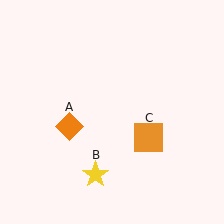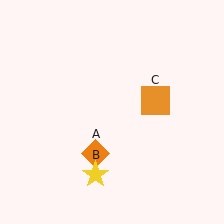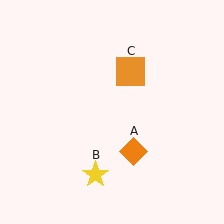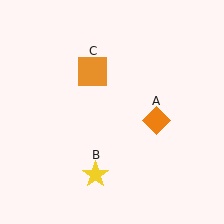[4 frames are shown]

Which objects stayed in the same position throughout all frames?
Yellow star (object B) remained stationary.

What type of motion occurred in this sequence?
The orange diamond (object A), orange square (object C) rotated counterclockwise around the center of the scene.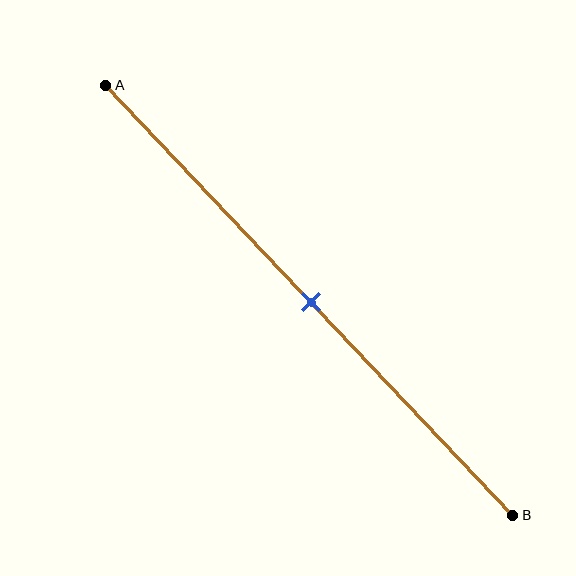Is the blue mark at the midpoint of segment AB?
Yes, the mark is approximately at the midpoint.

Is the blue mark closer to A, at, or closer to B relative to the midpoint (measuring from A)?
The blue mark is approximately at the midpoint of segment AB.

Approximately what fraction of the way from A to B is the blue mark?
The blue mark is approximately 50% of the way from A to B.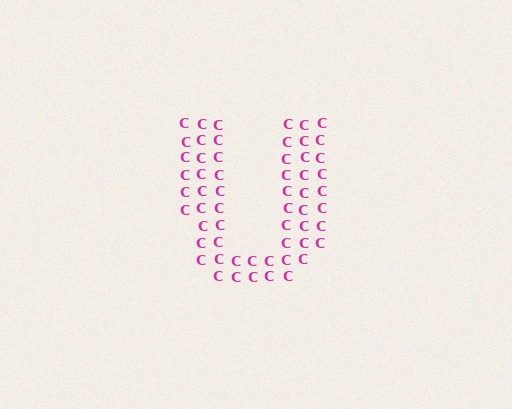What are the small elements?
The small elements are letter C's.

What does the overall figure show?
The overall figure shows the letter U.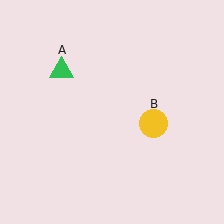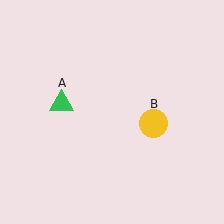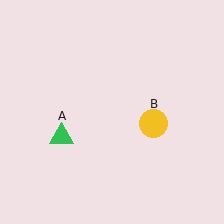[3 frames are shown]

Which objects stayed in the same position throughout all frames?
Yellow circle (object B) remained stationary.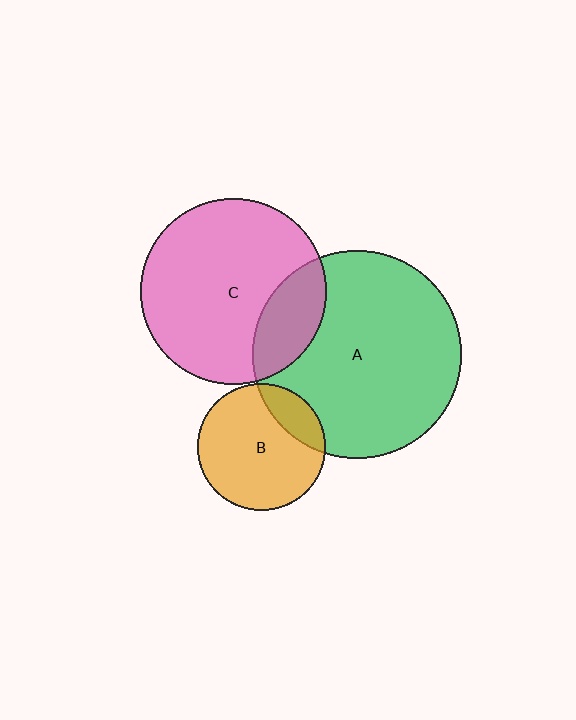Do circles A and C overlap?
Yes.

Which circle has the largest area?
Circle A (green).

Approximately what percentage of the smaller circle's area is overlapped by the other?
Approximately 20%.